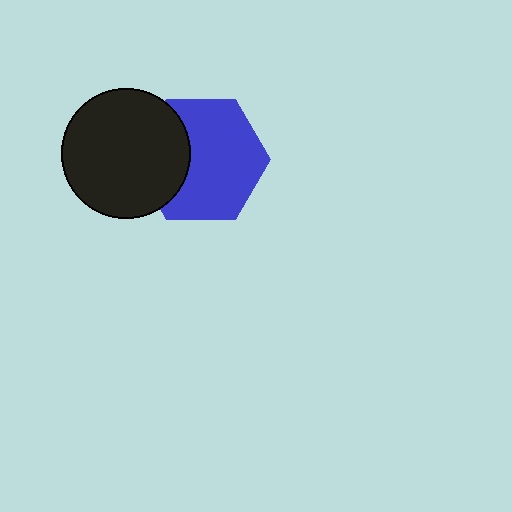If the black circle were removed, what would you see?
You would see the complete blue hexagon.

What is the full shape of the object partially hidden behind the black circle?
The partially hidden object is a blue hexagon.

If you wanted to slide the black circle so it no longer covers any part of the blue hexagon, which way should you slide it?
Slide it left — that is the most direct way to separate the two shapes.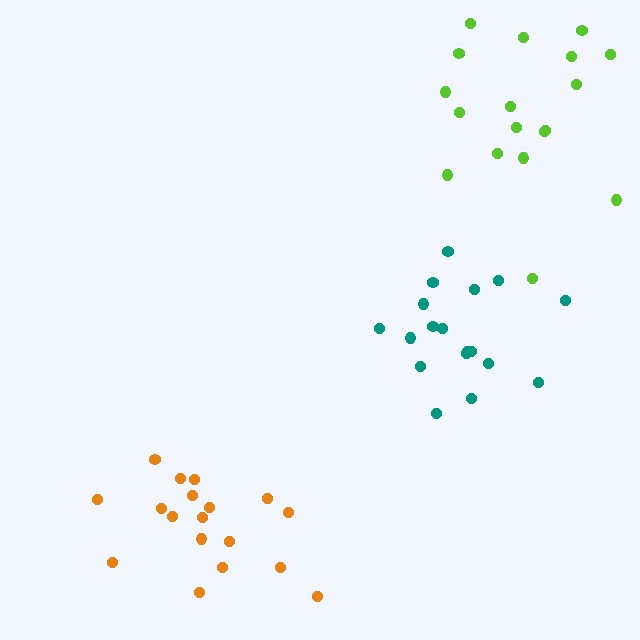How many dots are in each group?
Group 1: 18 dots, Group 2: 18 dots, Group 3: 18 dots (54 total).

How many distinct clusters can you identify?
There are 3 distinct clusters.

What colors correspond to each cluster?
The clusters are colored: teal, orange, lime.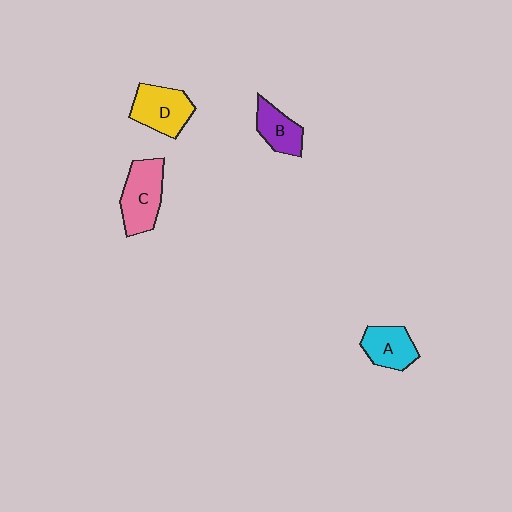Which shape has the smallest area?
Shape B (purple).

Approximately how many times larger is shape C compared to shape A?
Approximately 1.3 times.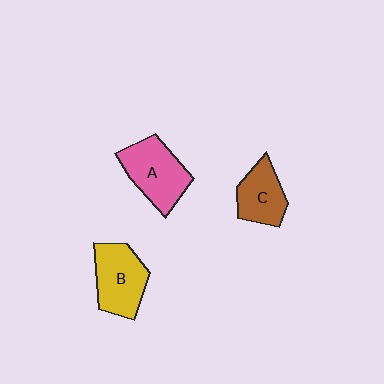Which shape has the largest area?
Shape A (pink).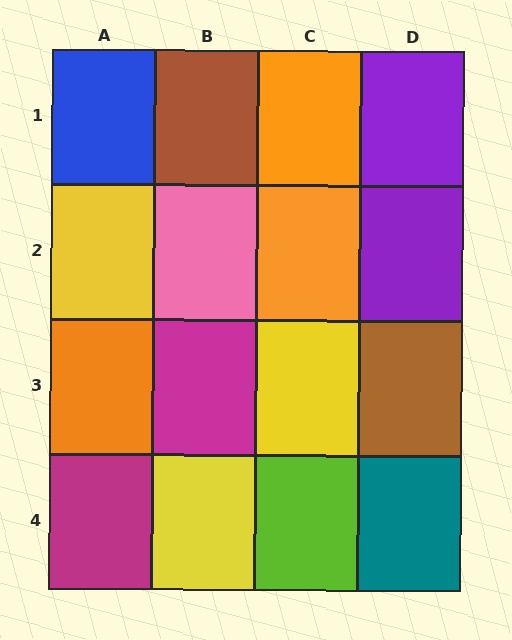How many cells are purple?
2 cells are purple.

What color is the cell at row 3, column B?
Magenta.